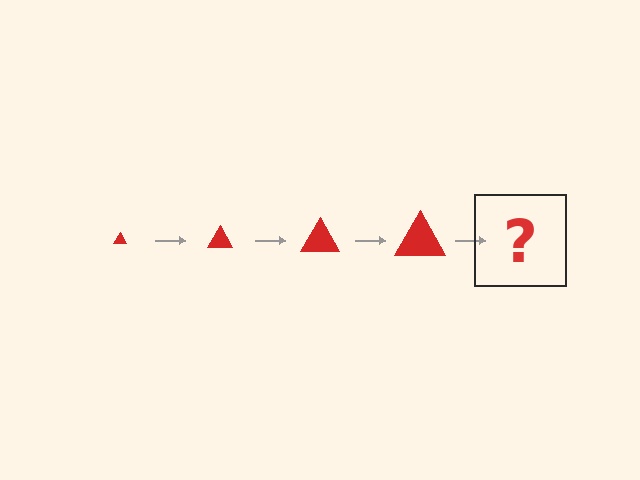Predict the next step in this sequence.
The next step is a red triangle, larger than the previous one.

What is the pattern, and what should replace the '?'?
The pattern is that the triangle gets progressively larger each step. The '?' should be a red triangle, larger than the previous one.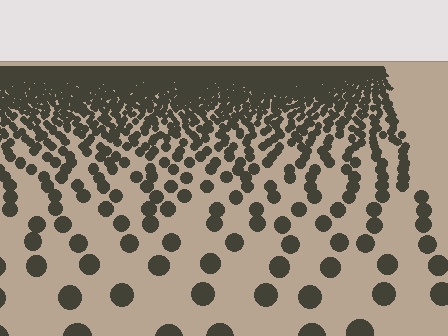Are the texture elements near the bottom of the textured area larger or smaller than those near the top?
Larger. Near the bottom, elements are closer to the viewer and appear at a bigger on-screen size.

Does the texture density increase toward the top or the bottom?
Density increases toward the top.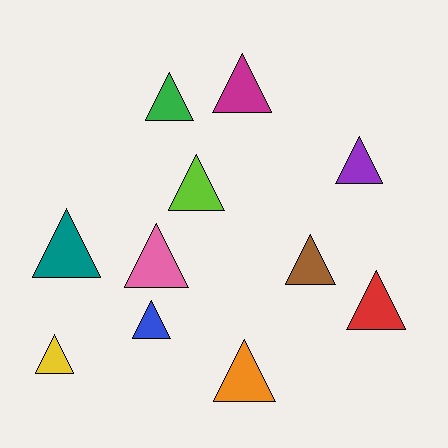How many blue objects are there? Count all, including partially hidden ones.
There is 1 blue object.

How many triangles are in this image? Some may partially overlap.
There are 11 triangles.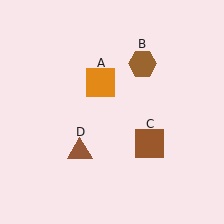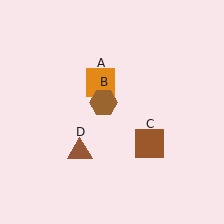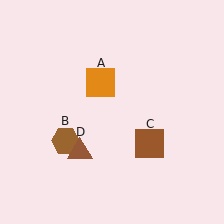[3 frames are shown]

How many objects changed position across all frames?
1 object changed position: brown hexagon (object B).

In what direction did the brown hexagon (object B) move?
The brown hexagon (object B) moved down and to the left.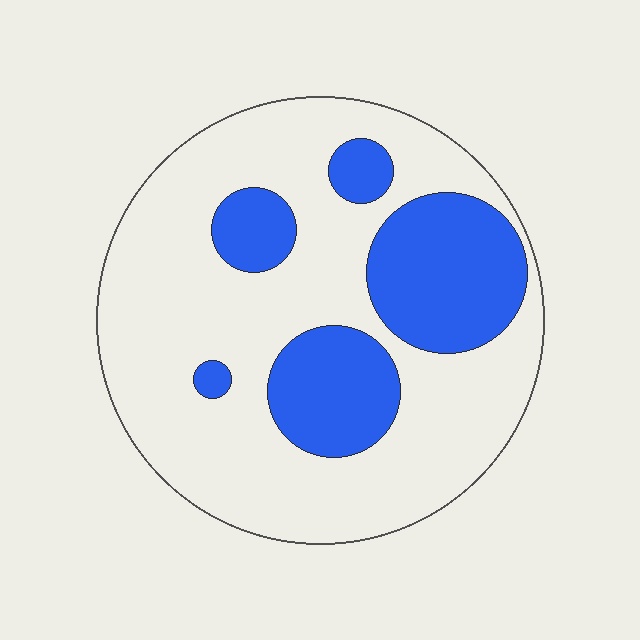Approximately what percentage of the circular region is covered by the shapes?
Approximately 30%.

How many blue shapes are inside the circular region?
5.